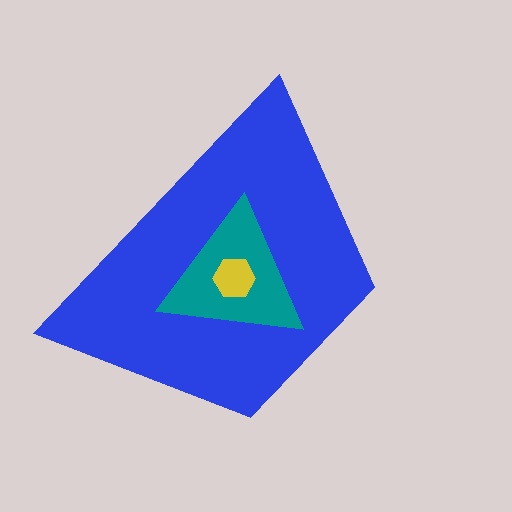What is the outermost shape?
The blue trapezoid.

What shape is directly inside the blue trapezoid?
The teal triangle.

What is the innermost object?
The yellow hexagon.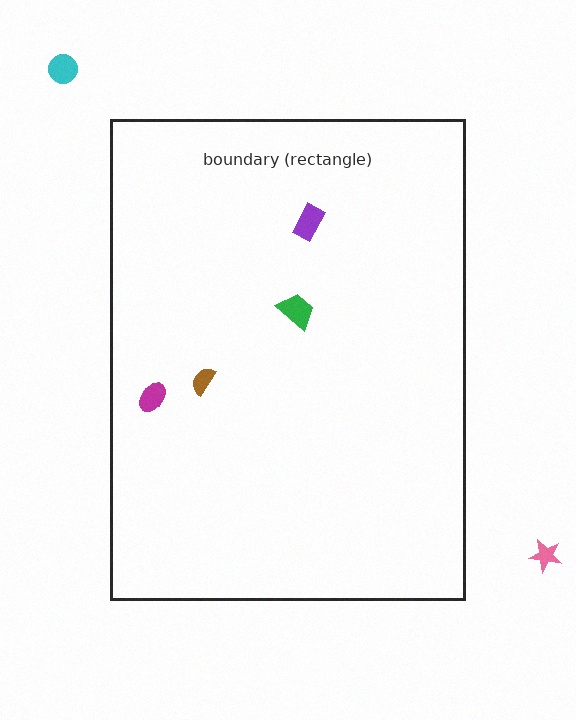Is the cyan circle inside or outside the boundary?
Outside.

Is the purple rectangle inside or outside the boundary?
Inside.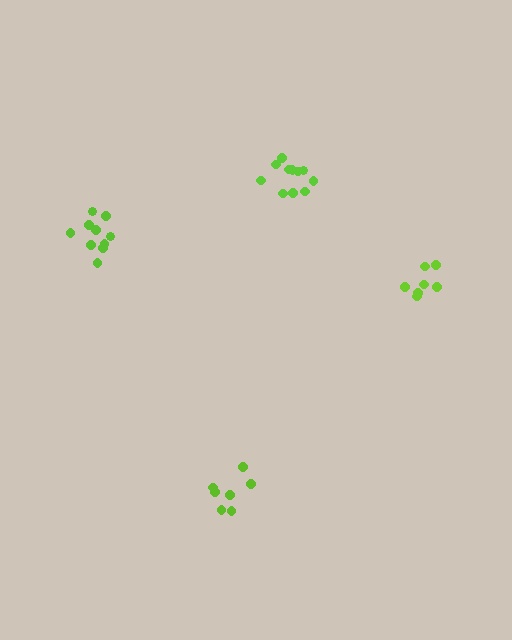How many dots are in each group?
Group 1: 7 dots, Group 2: 10 dots, Group 3: 11 dots, Group 4: 7 dots (35 total).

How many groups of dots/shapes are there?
There are 4 groups.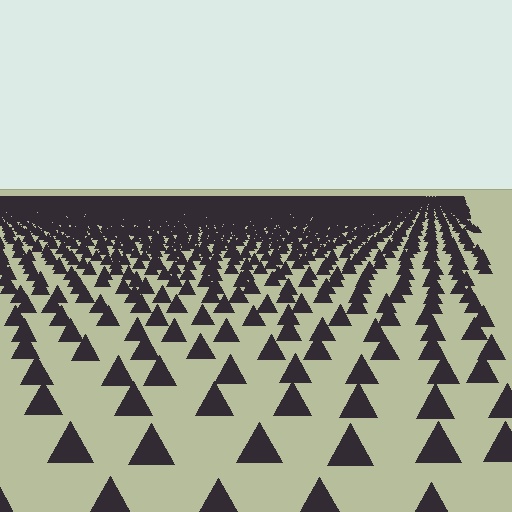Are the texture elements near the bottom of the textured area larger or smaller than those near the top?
Larger. Near the bottom, elements are closer to the viewer and appear at a bigger on-screen size.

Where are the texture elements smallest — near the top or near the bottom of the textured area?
Near the top.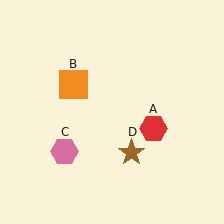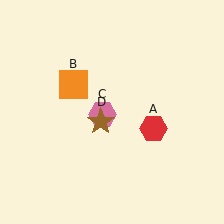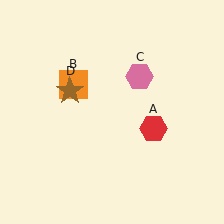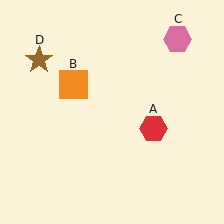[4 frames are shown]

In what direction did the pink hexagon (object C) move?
The pink hexagon (object C) moved up and to the right.